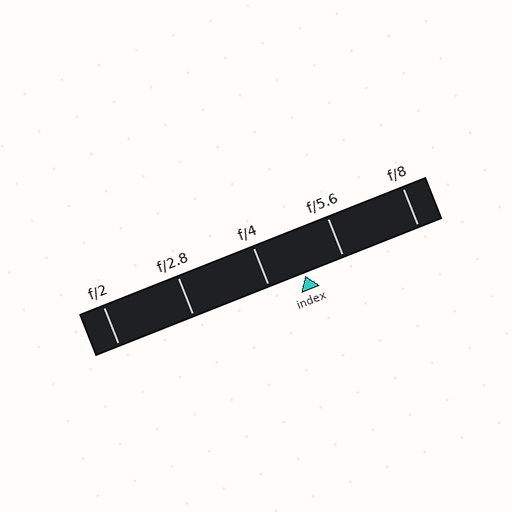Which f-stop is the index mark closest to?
The index mark is closest to f/4.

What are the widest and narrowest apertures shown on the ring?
The widest aperture shown is f/2 and the narrowest is f/8.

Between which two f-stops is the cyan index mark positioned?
The index mark is between f/4 and f/5.6.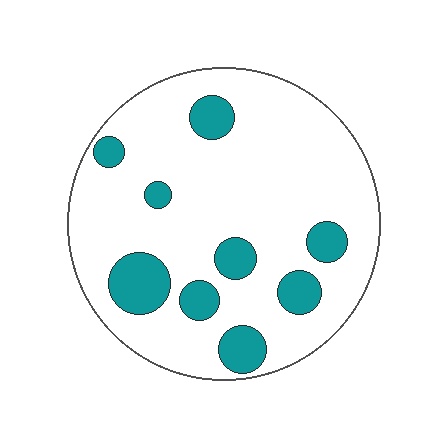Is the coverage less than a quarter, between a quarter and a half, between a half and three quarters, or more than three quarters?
Less than a quarter.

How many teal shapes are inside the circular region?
9.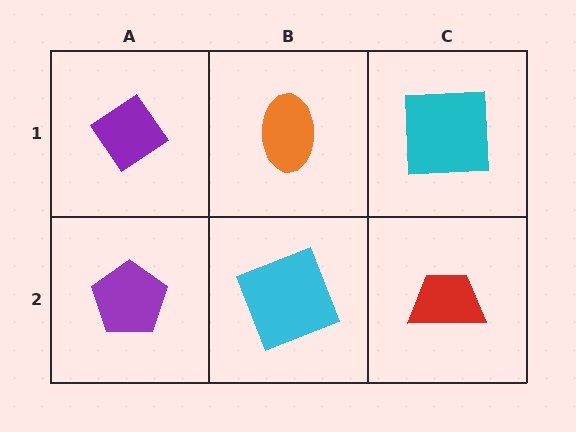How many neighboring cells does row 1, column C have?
2.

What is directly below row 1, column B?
A cyan square.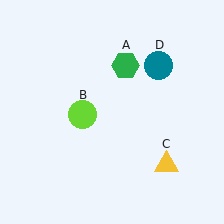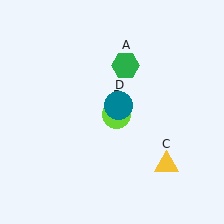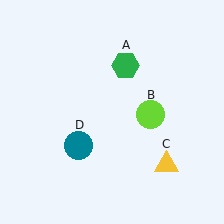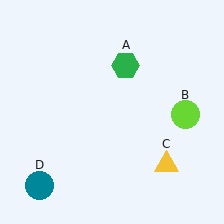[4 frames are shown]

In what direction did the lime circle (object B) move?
The lime circle (object B) moved right.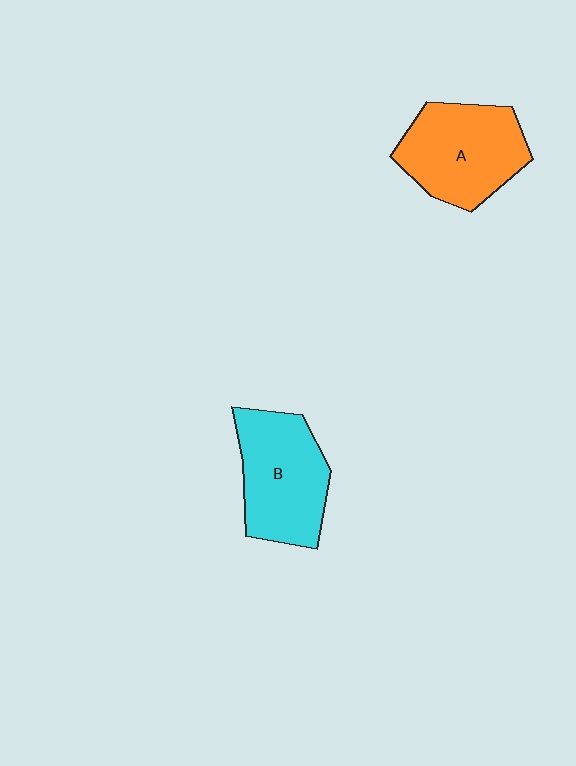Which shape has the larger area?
Shape A (orange).